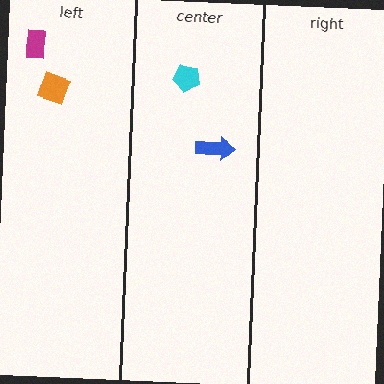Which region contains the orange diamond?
The left region.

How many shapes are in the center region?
2.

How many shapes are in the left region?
2.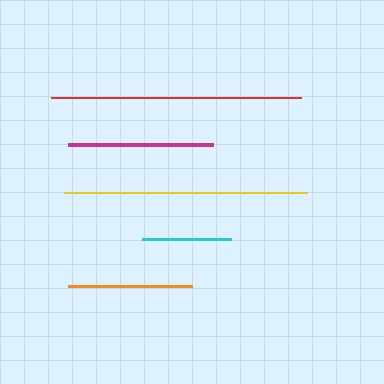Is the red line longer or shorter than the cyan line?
The red line is longer than the cyan line.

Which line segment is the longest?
The red line is the longest at approximately 250 pixels.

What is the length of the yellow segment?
The yellow segment is approximately 243 pixels long.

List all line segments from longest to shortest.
From longest to shortest: red, yellow, magenta, orange, cyan.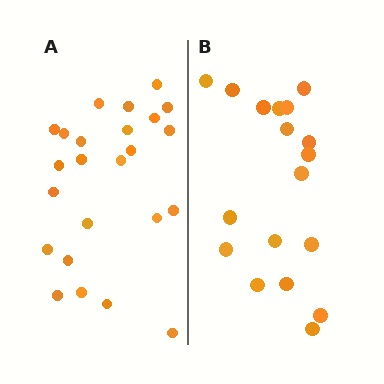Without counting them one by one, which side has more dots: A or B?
Region A (the left region) has more dots.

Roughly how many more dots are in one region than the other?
Region A has about 6 more dots than region B.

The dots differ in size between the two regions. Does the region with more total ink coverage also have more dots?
No. Region B has more total ink coverage because its dots are larger, but region A actually contains more individual dots. Total area can be misleading — the number of items is what matters here.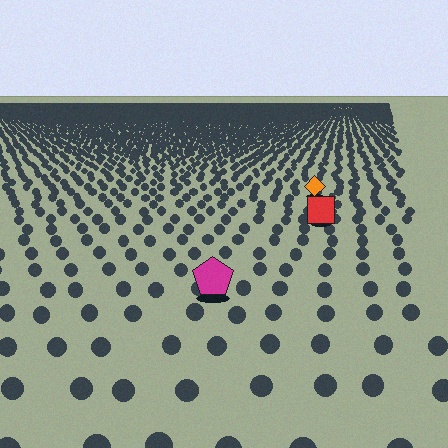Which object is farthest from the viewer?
The orange diamond is farthest from the viewer. It appears smaller and the ground texture around it is denser.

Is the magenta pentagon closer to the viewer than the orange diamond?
Yes. The magenta pentagon is closer — you can tell from the texture gradient: the ground texture is coarser near it.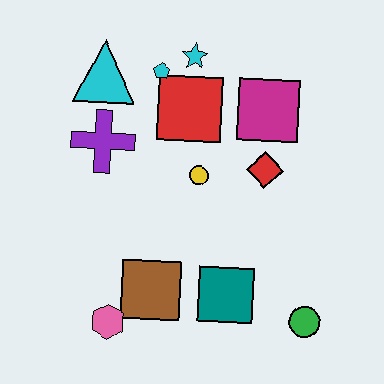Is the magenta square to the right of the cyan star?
Yes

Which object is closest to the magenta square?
The red diamond is closest to the magenta square.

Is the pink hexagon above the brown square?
No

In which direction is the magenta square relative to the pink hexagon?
The magenta square is above the pink hexagon.